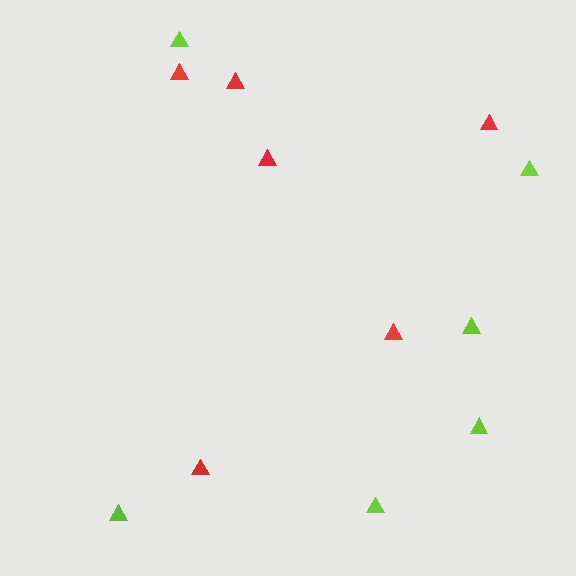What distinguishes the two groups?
There are 2 groups: one group of red triangles (6) and one group of lime triangles (6).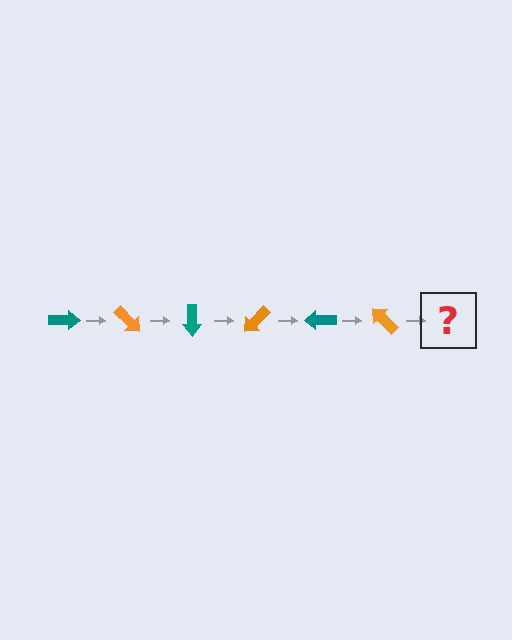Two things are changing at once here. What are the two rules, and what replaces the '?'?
The two rules are that it rotates 45 degrees each step and the color cycles through teal and orange. The '?' should be a teal arrow, rotated 270 degrees from the start.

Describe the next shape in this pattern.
It should be a teal arrow, rotated 270 degrees from the start.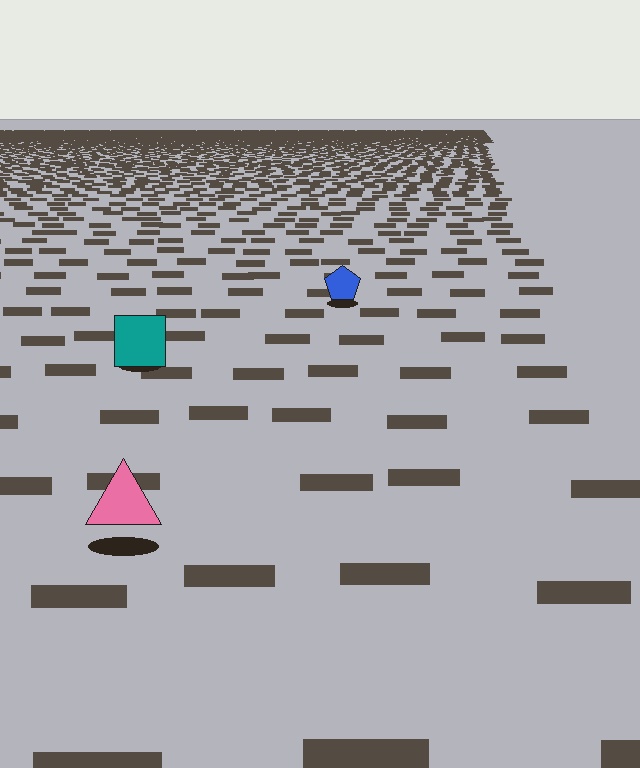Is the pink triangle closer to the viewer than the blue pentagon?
Yes. The pink triangle is closer — you can tell from the texture gradient: the ground texture is coarser near it.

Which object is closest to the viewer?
The pink triangle is closest. The texture marks near it are larger and more spread out.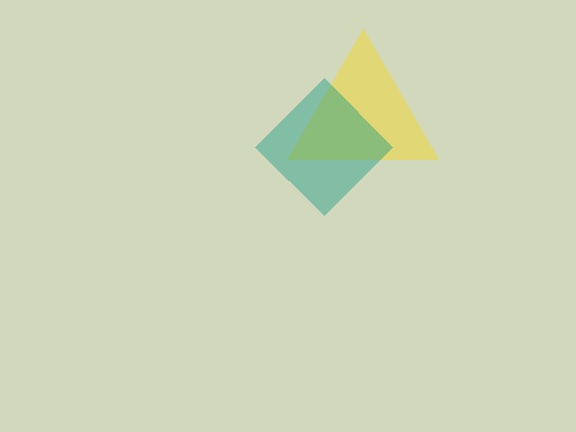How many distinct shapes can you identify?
There are 2 distinct shapes: a yellow triangle, a teal diamond.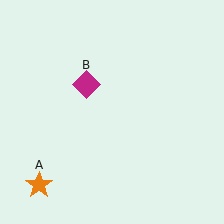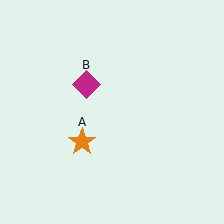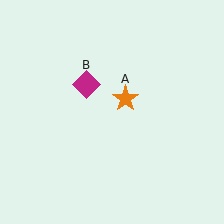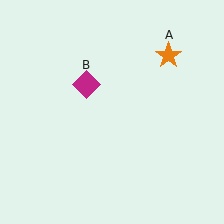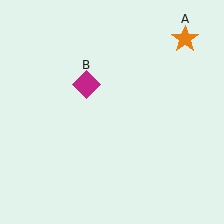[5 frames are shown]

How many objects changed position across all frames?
1 object changed position: orange star (object A).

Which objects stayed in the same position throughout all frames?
Magenta diamond (object B) remained stationary.